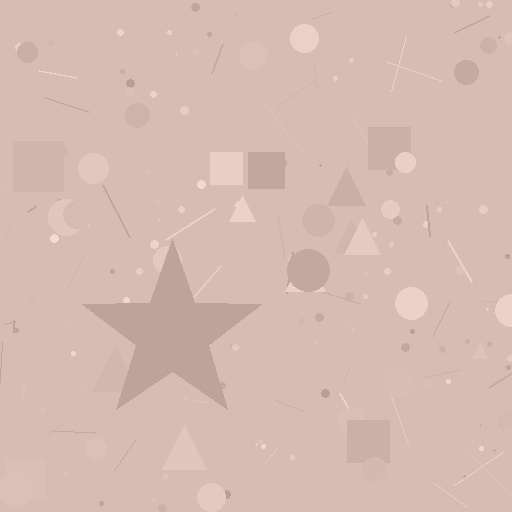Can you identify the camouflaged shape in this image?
The camouflaged shape is a star.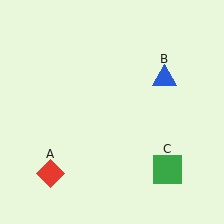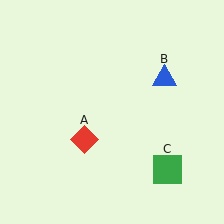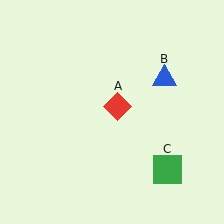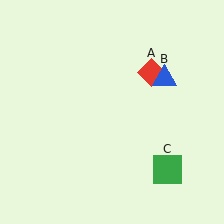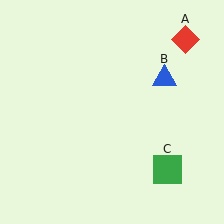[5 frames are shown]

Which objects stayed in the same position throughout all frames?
Blue triangle (object B) and green square (object C) remained stationary.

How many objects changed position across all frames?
1 object changed position: red diamond (object A).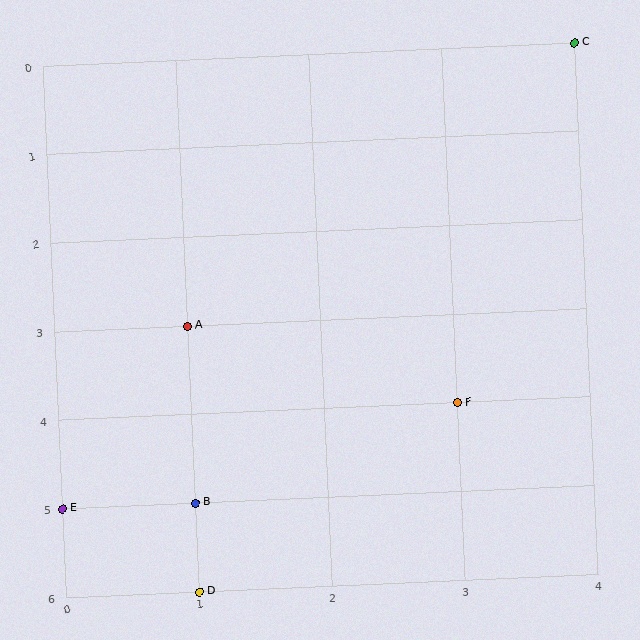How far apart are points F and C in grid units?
Points F and C are 1 column and 4 rows apart (about 4.1 grid units diagonally).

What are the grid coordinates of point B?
Point B is at grid coordinates (1, 5).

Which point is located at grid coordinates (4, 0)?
Point C is at (4, 0).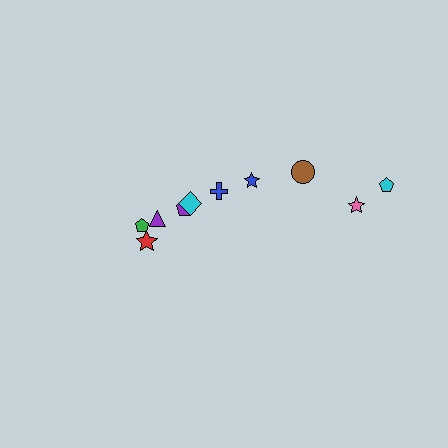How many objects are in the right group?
There are 4 objects.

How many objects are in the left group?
There are 6 objects.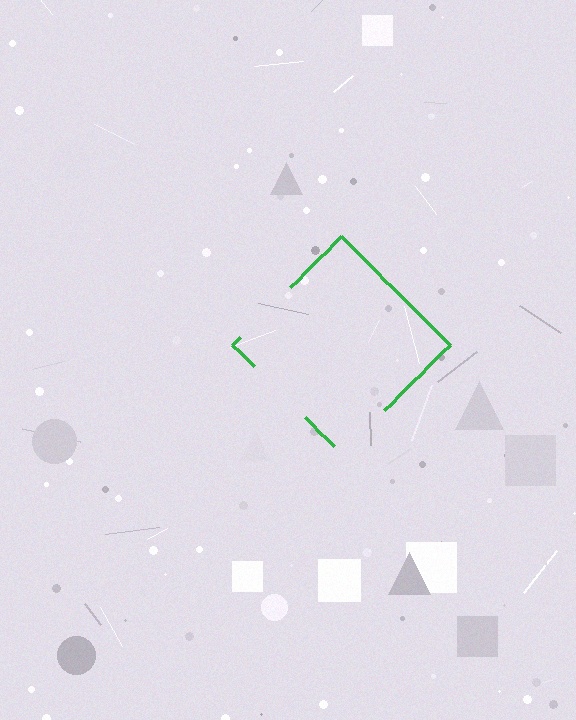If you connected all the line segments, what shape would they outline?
They would outline a diamond.